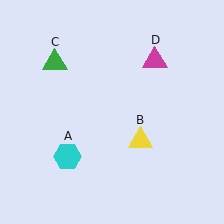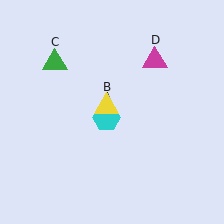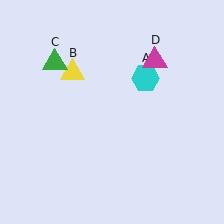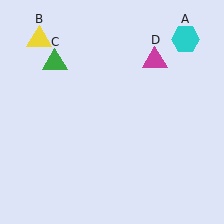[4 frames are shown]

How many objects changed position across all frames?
2 objects changed position: cyan hexagon (object A), yellow triangle (object B).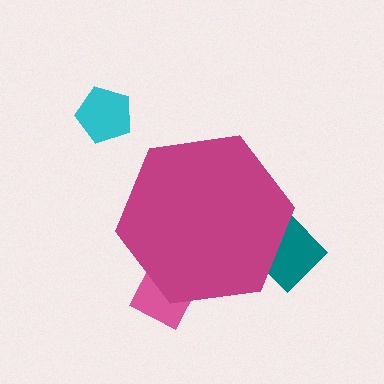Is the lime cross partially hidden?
Yes, the lime cross is partially hidden behind the magenta hexagon.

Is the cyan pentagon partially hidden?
No, the cyan pentagon is fully visible.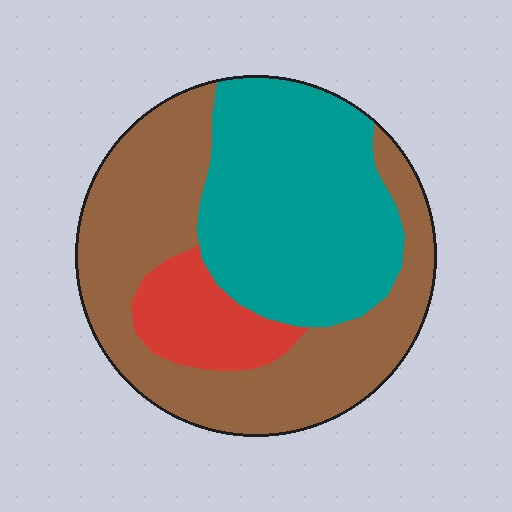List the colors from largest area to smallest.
From largest to smallest: brown, teal, red.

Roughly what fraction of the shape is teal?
Teal takes up between a third and a half of the shape.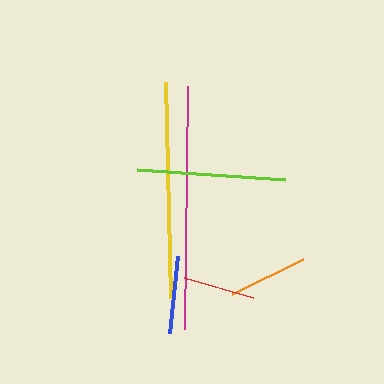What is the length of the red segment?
The red segment is approximately 72 pixels long.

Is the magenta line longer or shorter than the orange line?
The magenta line is longer than the orange line.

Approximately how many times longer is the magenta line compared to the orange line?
The magenta line is approximately 3.1 times the length of the orange line.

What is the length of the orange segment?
The orange segment is approximately 79 pixels long.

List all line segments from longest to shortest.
From longest to shortest: magenta, yellow, lime, orange, blue, red.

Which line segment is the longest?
The magenta line is the longest at approximately 243 pixels.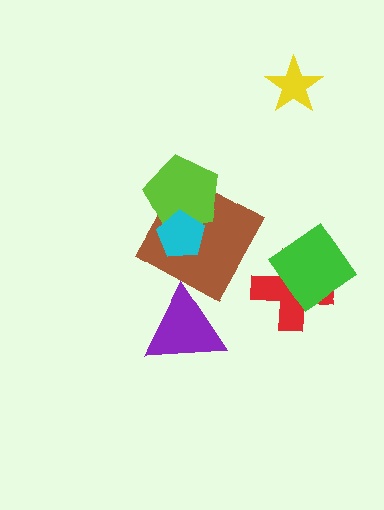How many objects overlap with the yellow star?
0 objects overlap with the yellow star.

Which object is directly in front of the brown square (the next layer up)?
The lime pentagon is directly in front of the brown square.